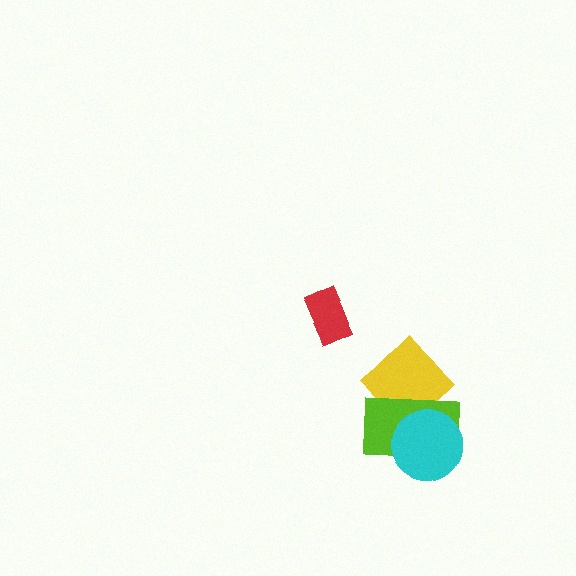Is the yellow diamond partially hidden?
Yes, it is partially covered by another shape.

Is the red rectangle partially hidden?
No, no other shape covers it.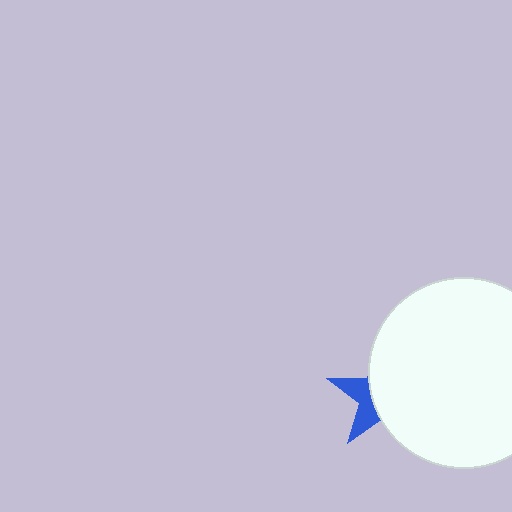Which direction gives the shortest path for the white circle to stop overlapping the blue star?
Moving right gives the shortest separation.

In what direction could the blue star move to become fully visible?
The blue star could move left. That would shift it out from behind the white circle entirely.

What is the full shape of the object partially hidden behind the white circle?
The partially hidden object is a blue star.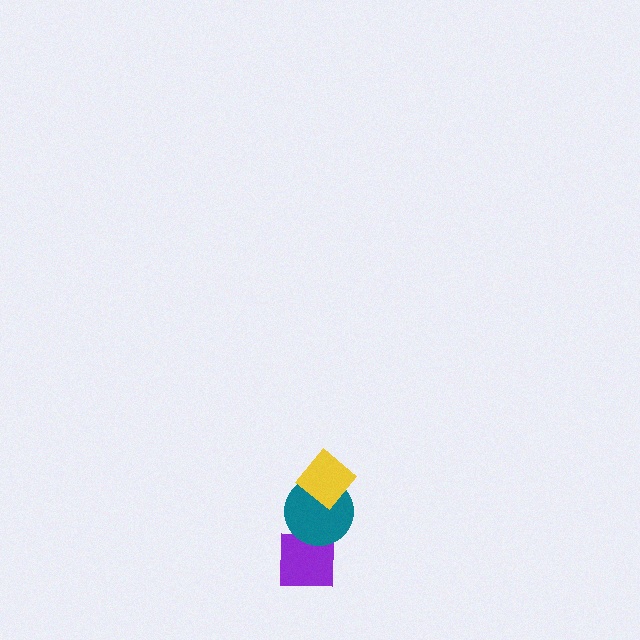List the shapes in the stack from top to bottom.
From top to bottom: the yellow diamond, the teal circle, the purple square.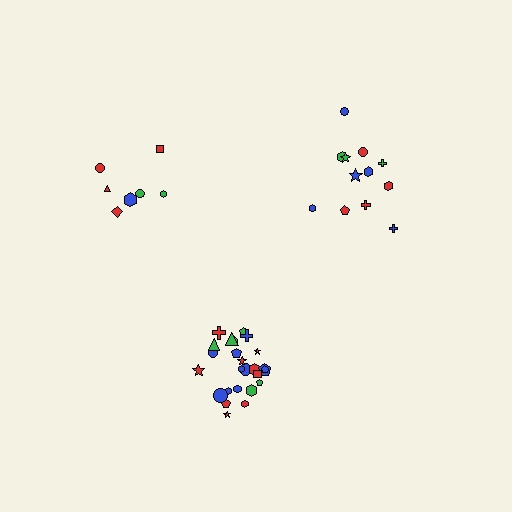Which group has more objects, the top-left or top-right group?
The top-right group.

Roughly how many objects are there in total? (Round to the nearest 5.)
Roughly 45 objects in total.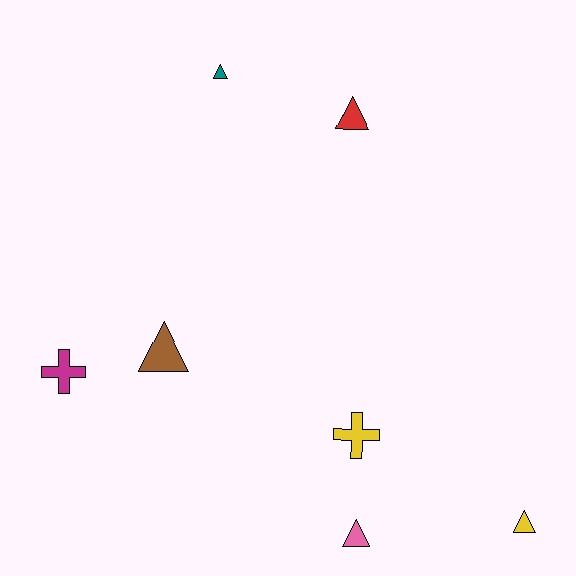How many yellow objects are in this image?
There are 2 yellow objects.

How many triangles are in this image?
There are 5 triangles.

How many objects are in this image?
There are 7 objects.